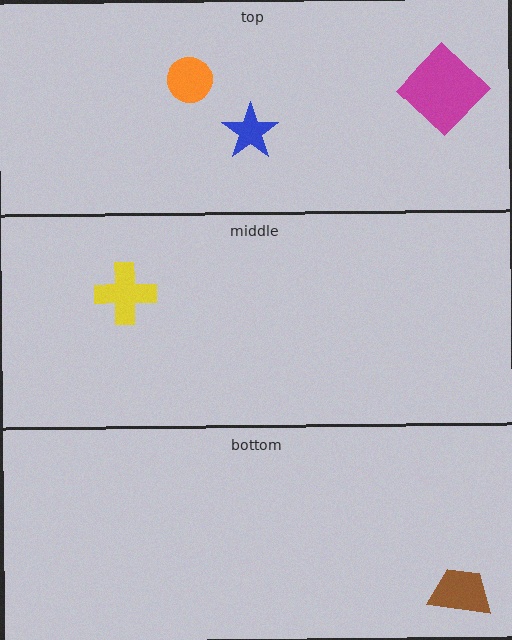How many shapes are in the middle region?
1.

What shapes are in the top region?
The orange circle, the blue star, the magenta diamond.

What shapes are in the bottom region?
The brown trapezoid.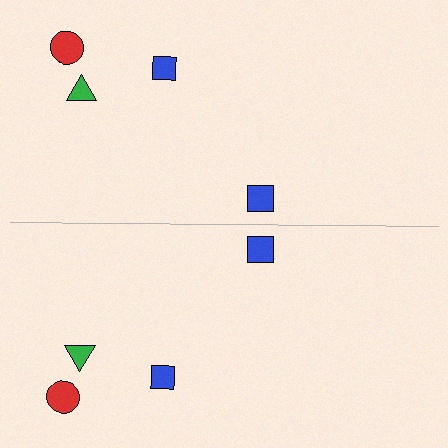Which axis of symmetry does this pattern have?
The pattern has a horizontal axis of symmetry running through the center of the image.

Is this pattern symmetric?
Yes, this pattern has bilateral (reflection) symmetry.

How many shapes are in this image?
There are 8 shapes in this image.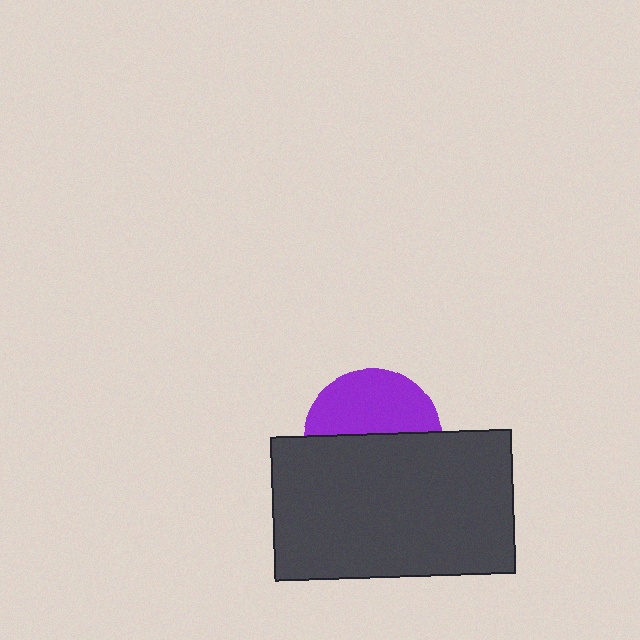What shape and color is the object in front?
The object in front is a dark gray rectangle.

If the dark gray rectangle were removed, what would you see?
You would see the complete purple circle.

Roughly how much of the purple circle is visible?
About half of it is visible (roughly 47%).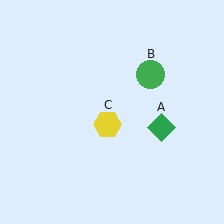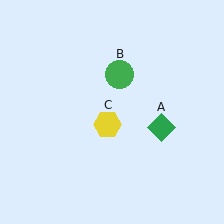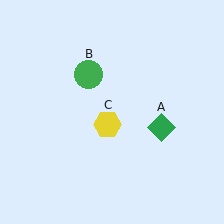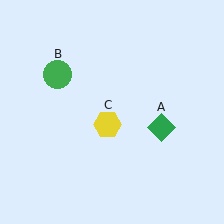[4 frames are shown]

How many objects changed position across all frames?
1 object changed position: green circle (object B).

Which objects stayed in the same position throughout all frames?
Green diamond (object A) and yellow hexagon (object C) remained stationary.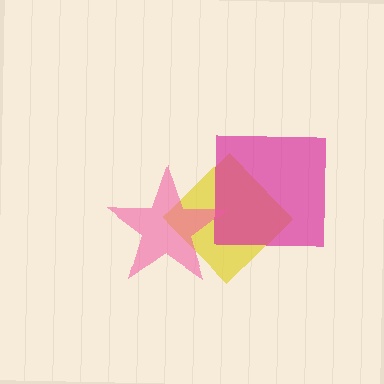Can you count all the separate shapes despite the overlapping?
Yes, there are 3 separate shapes.